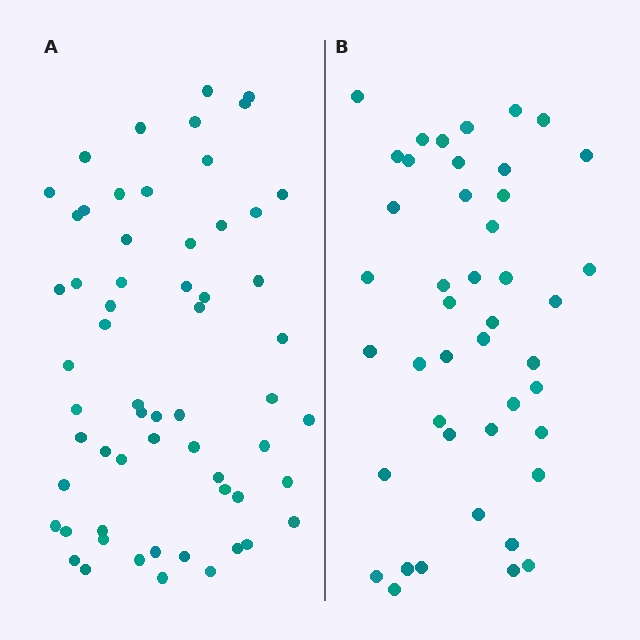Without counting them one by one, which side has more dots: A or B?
Region A (the left region) has more dots.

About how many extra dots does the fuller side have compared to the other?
Region A has approximately 15 more dots than region B.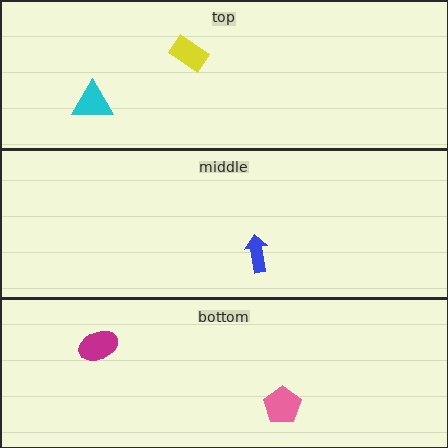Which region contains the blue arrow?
The middle region.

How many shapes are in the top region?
2.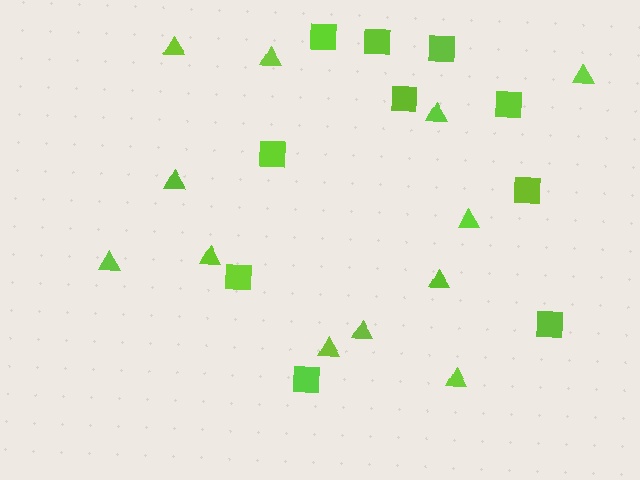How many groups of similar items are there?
There are 2 groups: one group of squares (10) and one group of triangles (12).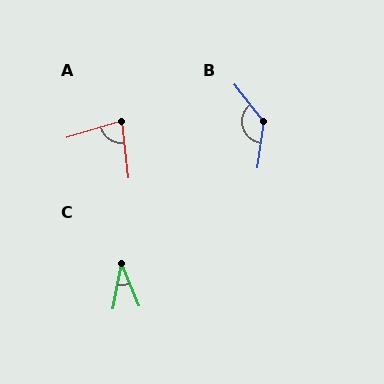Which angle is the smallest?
C, at approximately 32 degrees.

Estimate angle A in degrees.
Approximately 79 degrees.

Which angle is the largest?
B, at approximately 134 degrees.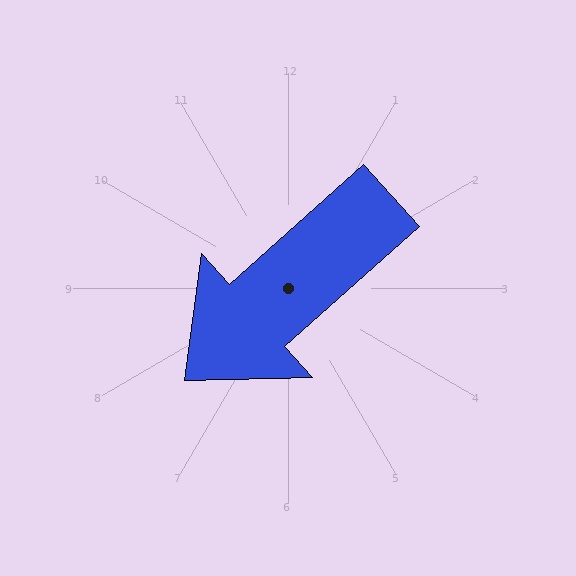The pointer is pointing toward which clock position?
Roughly 8 o'clock.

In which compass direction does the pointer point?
Southwest.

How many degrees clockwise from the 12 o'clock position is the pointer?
Approximately 228 degrees.